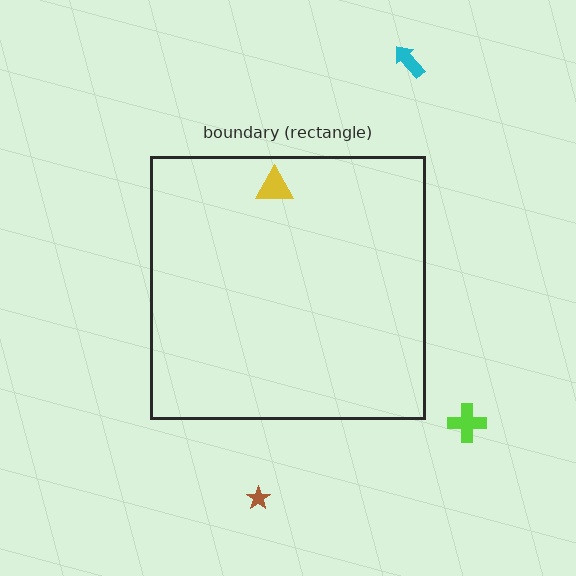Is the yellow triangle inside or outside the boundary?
Inside.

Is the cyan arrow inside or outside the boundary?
Outside.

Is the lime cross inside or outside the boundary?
Outside.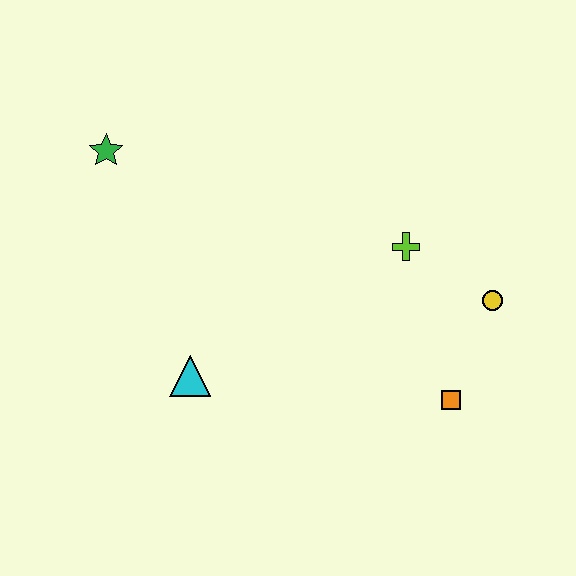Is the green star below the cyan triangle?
No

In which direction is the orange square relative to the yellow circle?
The orange square is below the yellow circle.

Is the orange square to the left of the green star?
No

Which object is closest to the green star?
The cyan triangle is closest to the green star.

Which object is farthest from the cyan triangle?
The yellow circle is farthest from the cyan triangle.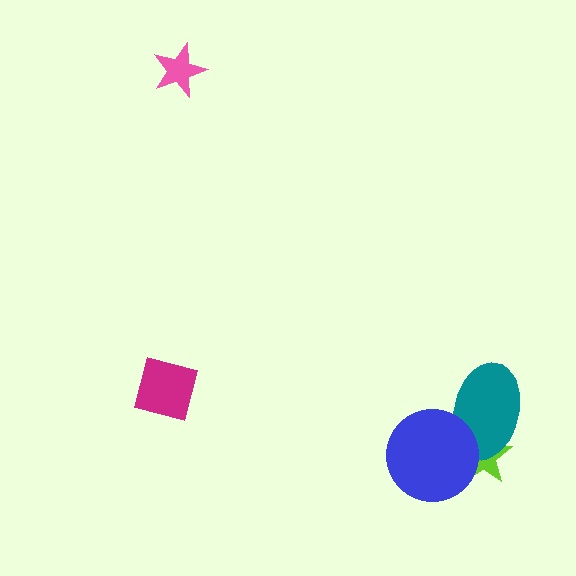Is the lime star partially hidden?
Yes, it is partially covered by another shape.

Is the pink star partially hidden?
No, no other shape covers it.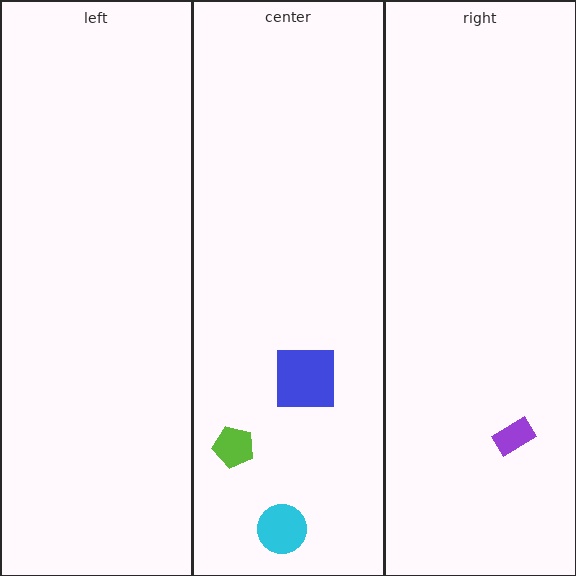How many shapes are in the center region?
3.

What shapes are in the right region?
The purple rectangle.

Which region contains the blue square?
The center region.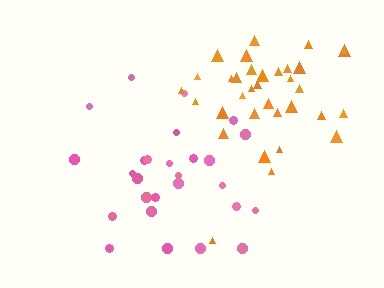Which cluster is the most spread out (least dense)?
Pink.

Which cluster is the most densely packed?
Orange.